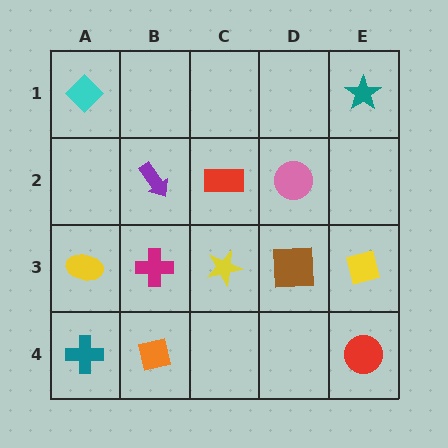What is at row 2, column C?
A red rectangle.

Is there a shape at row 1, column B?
No, that cell is empty.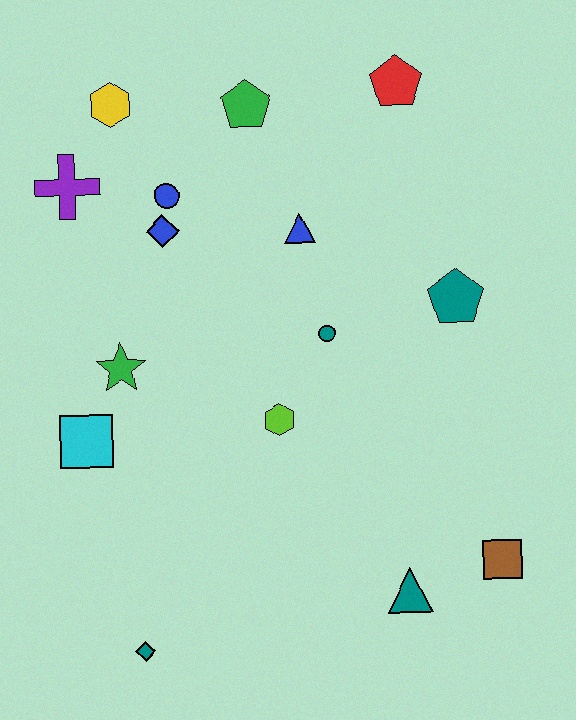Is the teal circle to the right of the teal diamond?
Yes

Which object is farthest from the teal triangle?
The yellow hexagon is farthest from the teal triangle.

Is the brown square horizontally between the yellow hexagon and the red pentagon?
No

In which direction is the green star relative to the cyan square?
The green star is above the cyan square.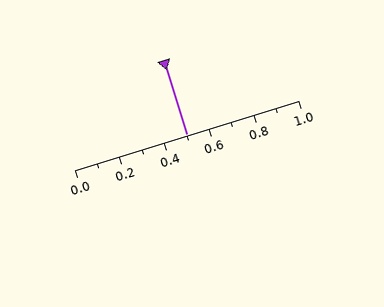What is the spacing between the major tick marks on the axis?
The major ticks are spaced 0.2 apart.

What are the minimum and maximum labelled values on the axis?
The axis runs from 0.0 to 1.0.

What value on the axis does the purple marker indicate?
The marker indicates approximately 0.5.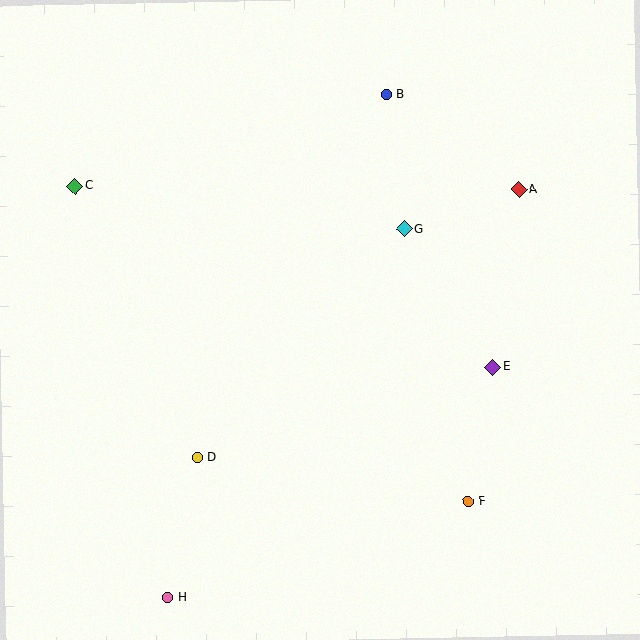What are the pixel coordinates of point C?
Point C is at (75, 186).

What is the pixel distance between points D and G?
The distance between D and G is 309 pixels.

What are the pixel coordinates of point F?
Point F is at (468, 501).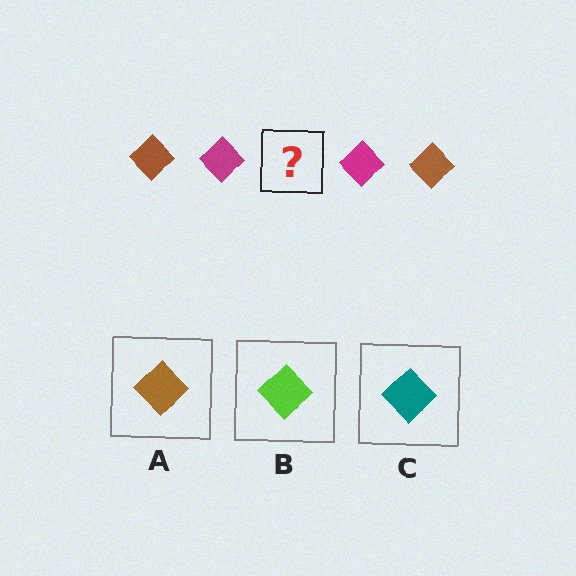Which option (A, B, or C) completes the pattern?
A.